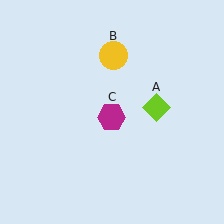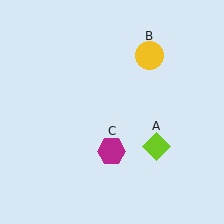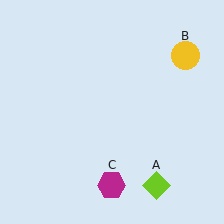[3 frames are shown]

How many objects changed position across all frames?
3 objects changed position: lime diamond (object A), yellow circle (object B), magenta hexagon (object C).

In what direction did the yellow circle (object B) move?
The yellow circle (object B) moved right.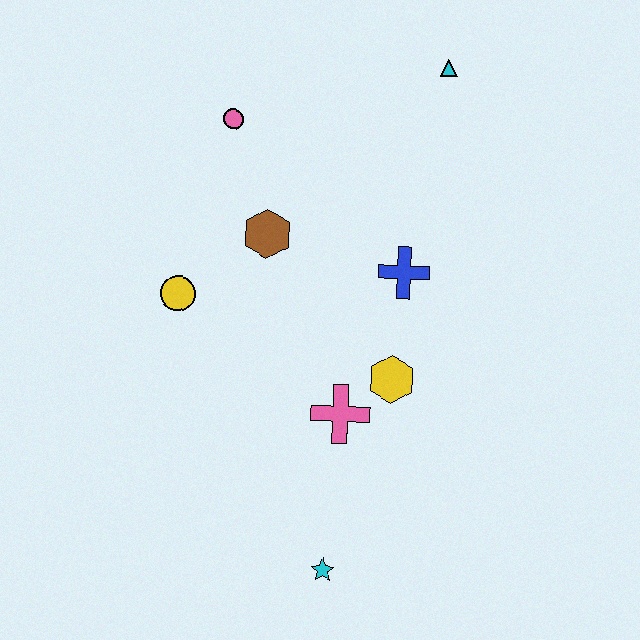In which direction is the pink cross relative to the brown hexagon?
The pink cross is below the brown hexagon.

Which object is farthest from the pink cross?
The cyan triangle is farthest from the pink cross.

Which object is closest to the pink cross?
The yellow hexagon is closest to the pink cross.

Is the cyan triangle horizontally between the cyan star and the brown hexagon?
No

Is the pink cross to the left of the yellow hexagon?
Yes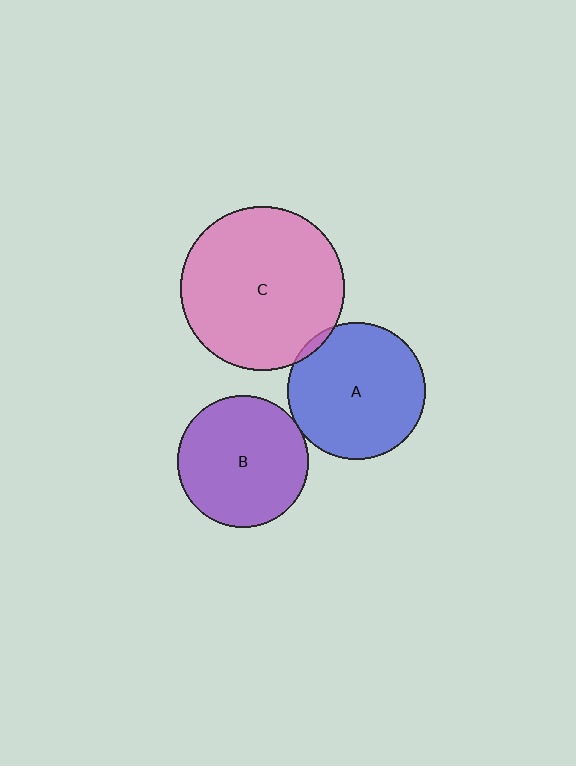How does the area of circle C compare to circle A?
Approximately 1.4 times.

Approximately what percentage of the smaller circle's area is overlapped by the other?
Approximately 5%.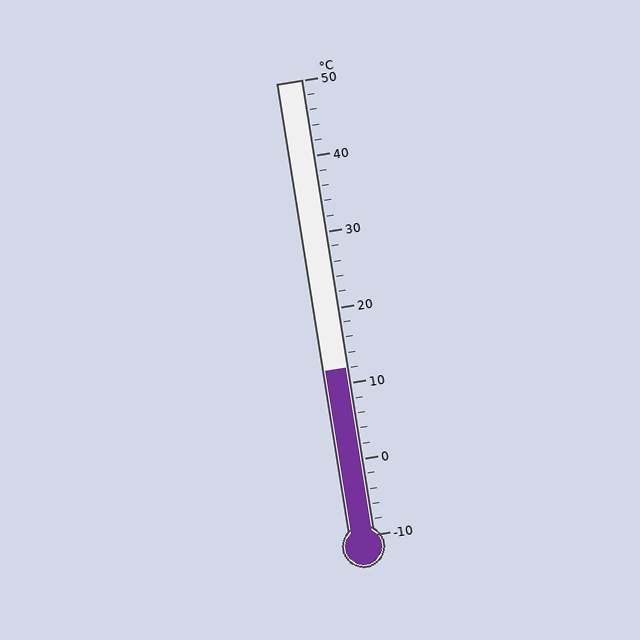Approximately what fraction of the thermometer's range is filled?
The thermometer is filled to approximately 35% of its range.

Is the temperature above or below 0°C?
The temperature is above 0°C.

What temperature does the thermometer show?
The thermometer shows approximately 12°C.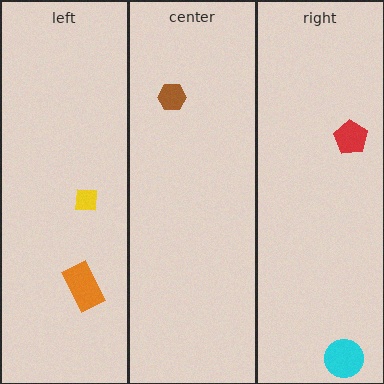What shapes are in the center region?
The brown hexagon.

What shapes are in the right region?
The cyan circle, the red pentagon.